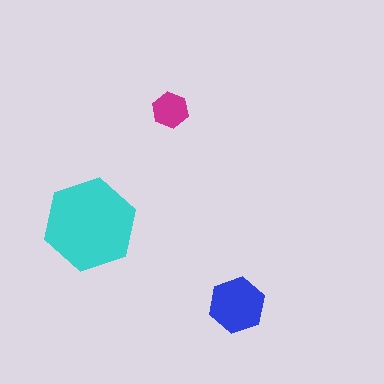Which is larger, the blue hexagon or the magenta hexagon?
The blue one.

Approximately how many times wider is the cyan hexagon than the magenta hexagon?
About 2.5 times wider.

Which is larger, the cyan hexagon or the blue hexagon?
The cyan one.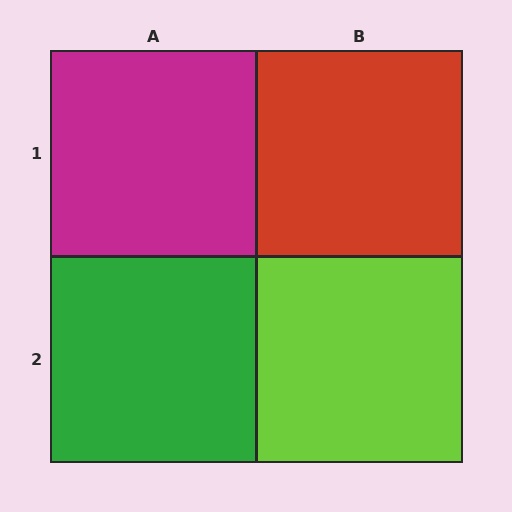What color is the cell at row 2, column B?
Lime.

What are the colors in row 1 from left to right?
Magenta, red.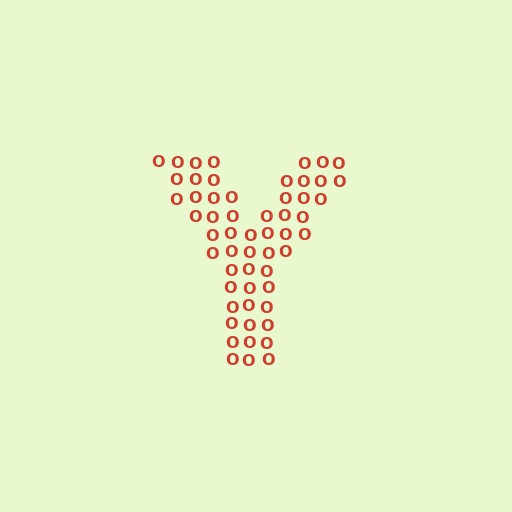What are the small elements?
The small elements are letter O's.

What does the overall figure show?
The overall figure shows the letter Y.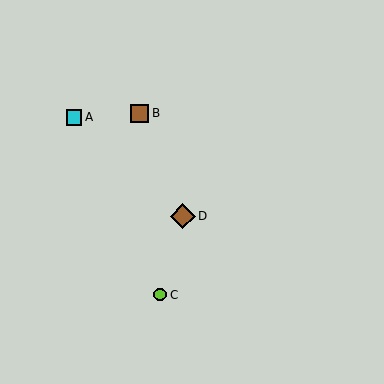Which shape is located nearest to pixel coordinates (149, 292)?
The lime circle (labeled C) at (160, 295) is nearest to that location.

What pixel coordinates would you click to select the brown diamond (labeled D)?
Click at (183, 216) to select the brown diamond D.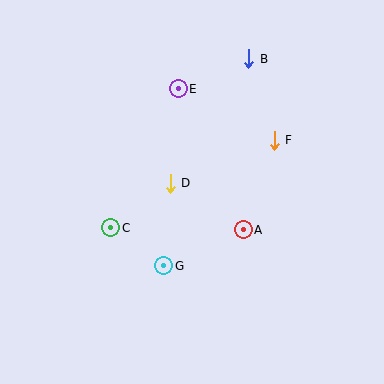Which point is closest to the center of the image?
Point D at (170, 183) is closest to the center.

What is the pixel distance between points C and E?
The distance between C and E is 154 pixels.